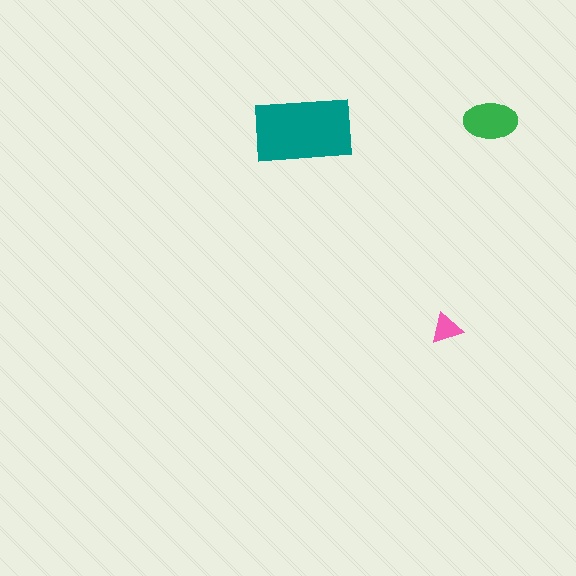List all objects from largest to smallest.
The teal rectangle, the green ellipse, the pink triangle.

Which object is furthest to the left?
The teal rectangle is leftmost.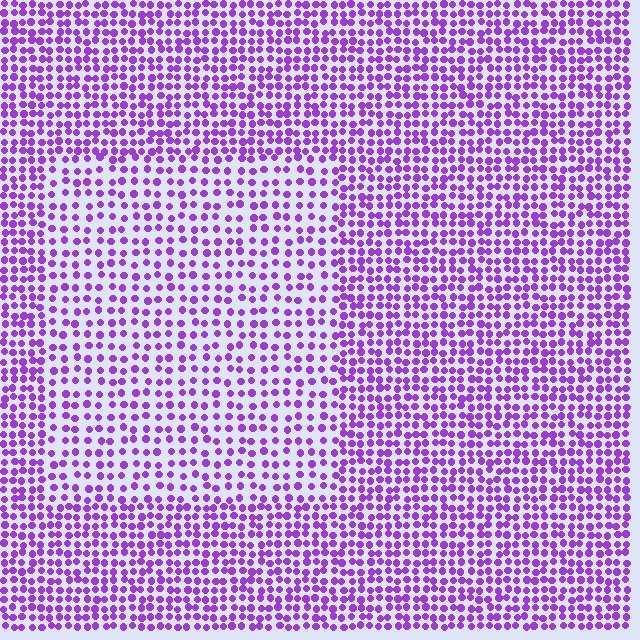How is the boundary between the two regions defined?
The boundary is defined by a change in element density (approximately 1.6x ratio). All elements are the same color, size, and shape.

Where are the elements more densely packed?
The elements are more densely packed outside the rectangle boundary.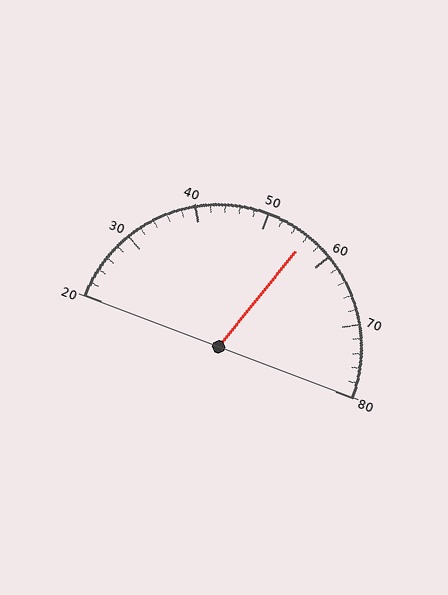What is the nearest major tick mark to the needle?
The nearest major tick mark is 60.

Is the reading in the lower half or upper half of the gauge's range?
The reading is in the upper half of the range (20 to 80).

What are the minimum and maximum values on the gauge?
The gauge ranges from 20 to 80.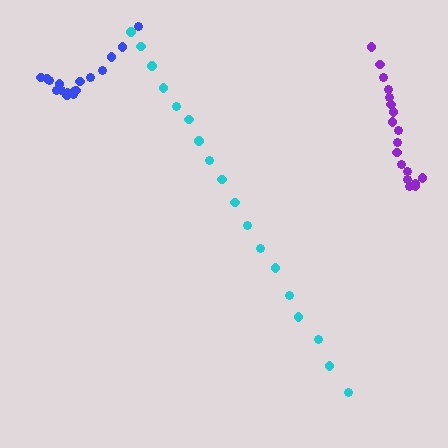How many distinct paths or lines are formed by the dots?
There are 3 distinct paths.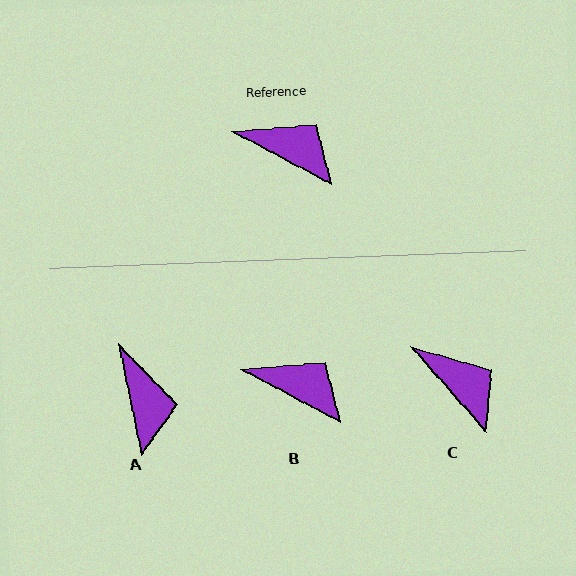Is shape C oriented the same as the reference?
No, it is off by about 21 degrees.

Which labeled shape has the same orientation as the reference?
B.